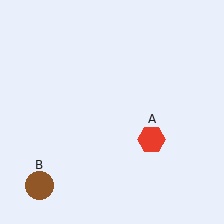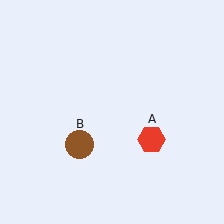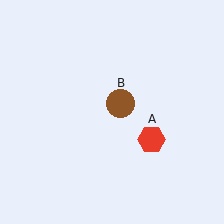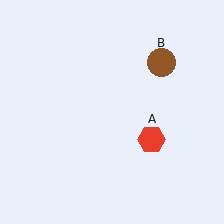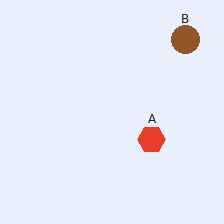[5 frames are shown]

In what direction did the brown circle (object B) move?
The brown circle (object B) moved up and to the right.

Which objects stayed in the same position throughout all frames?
Red hexagon (object A) remained stationary.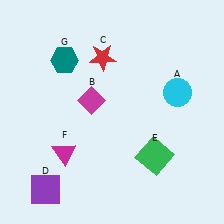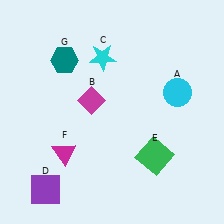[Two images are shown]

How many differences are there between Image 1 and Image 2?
There is 1 difference between the two images.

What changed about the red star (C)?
In Image 1, C is red. In Image 2, it changed to cyan.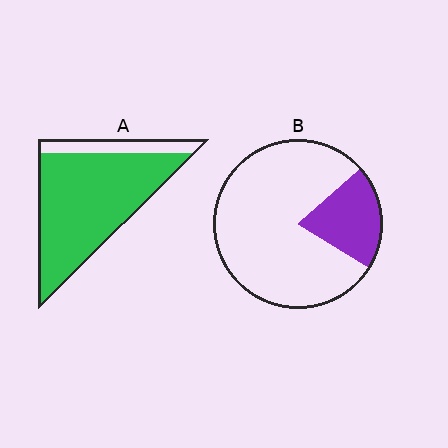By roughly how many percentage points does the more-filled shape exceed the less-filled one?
By roughly 65 percentage points (A over B).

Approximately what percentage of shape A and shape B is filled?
A is approximately 85% and B is approximately 20%.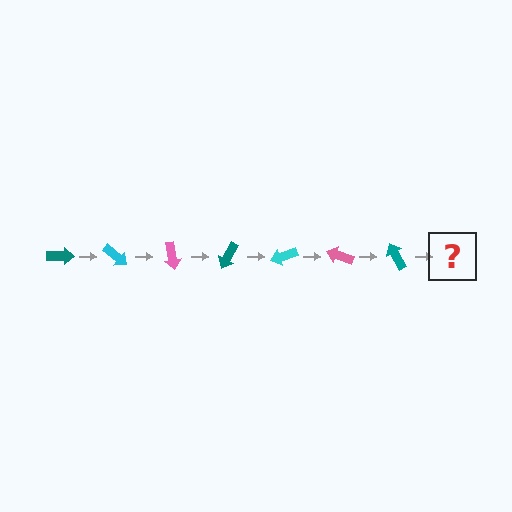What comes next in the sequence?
The next element should be a cyan arrow, rotated 280 degrees from the start.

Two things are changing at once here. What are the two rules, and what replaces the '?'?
The two rules are that it rotates 40 degrees each step and the color cycles through teal, cyan, and pink. The '?' should be a cyan arrow, rotated 280 degrees from the start.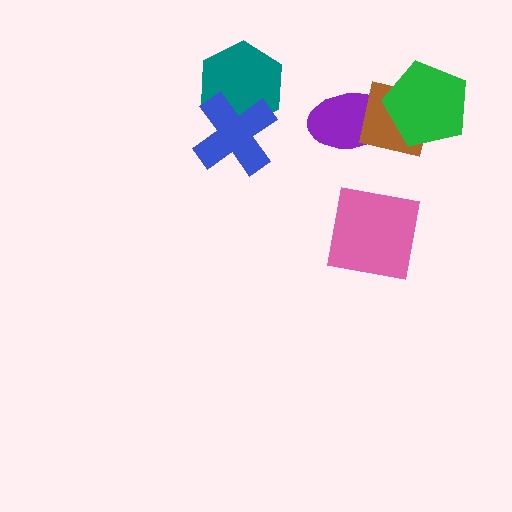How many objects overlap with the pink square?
0 objects overlap with the pink square.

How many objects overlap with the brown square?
2 objects overlap with the brown square.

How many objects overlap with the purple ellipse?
2 objects overlap with the purple ellipse.